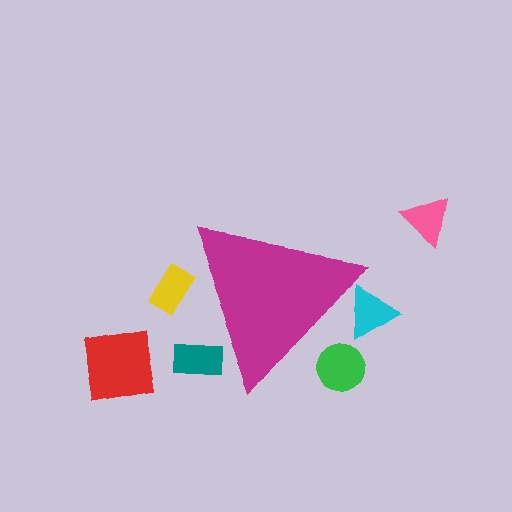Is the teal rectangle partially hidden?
Yes, the teal rectangle is partially hidden behind the magenta triangle.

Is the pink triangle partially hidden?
No, the pink triangle is fully visible.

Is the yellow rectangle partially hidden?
Yes, the yellow rectangle is partially hidden behind the magenta triangle.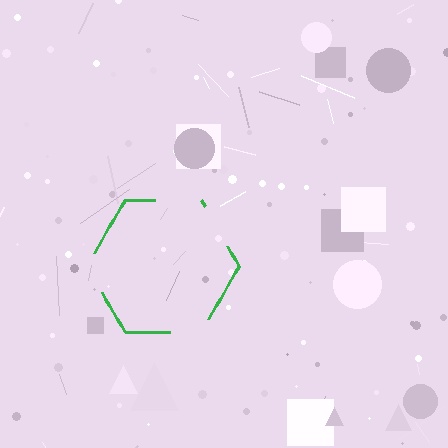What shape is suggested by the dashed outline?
The dashed outline suggests a hexagon.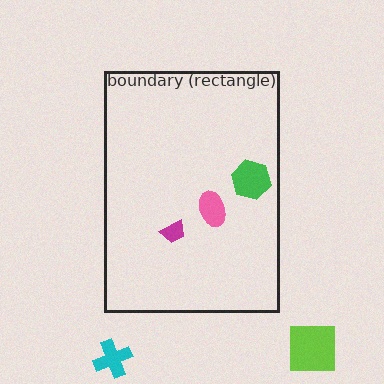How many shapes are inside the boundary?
3 inside, 2 outside.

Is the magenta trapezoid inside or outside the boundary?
Inside.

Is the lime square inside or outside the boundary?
Outside.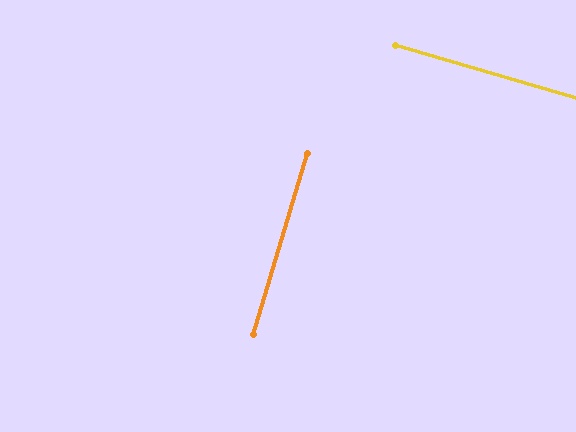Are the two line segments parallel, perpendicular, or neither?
Perpendicular — they meet at approximately 90°.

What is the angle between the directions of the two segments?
Approximately 90 degrees.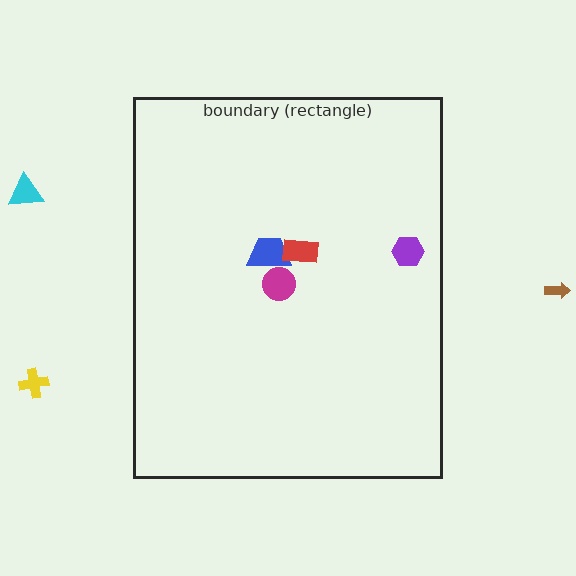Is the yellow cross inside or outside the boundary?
Outside.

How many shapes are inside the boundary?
4 inside, 3 outside.